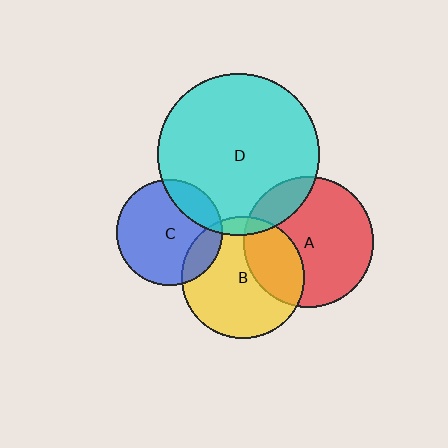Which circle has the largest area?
Circle D (cyan).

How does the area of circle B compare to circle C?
Approximately 1.3 times.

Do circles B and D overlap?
Yes.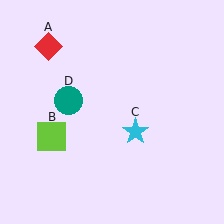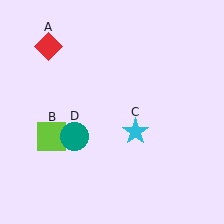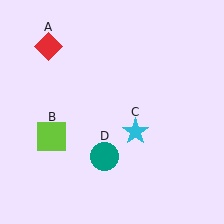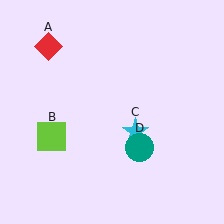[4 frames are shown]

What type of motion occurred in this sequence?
The teal circle (object D) rotated counterclockwise around the center of the scene.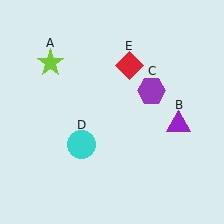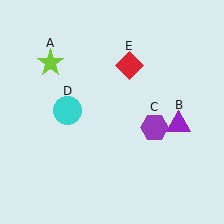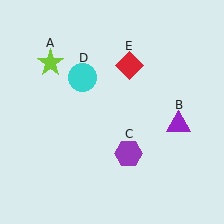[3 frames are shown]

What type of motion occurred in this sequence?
The purple hexagon (object C), cyan circle (object D) rotated clockwise around the center of the scene.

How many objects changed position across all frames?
2 objects changed position: purple hexagon (object C), cyan circle (object D).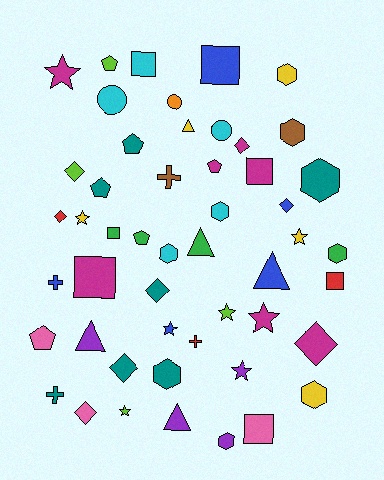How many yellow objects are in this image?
There are 5 yellow objects.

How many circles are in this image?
There are 3 circles.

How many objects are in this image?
There are 50 objects.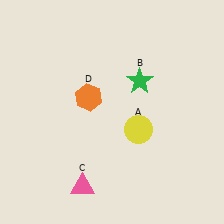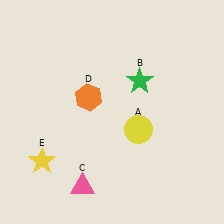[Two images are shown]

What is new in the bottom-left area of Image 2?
A yellow star (E) was added in the bottom-left area of Image 2.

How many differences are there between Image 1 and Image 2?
There is 1 difference between the two images.